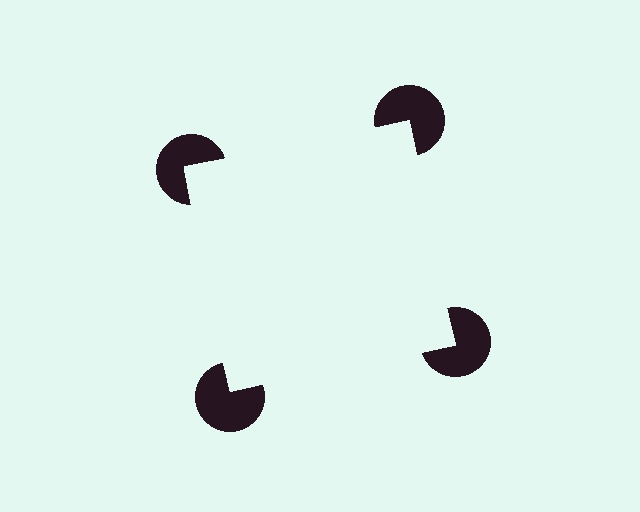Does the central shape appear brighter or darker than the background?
It typically appears slightly brighter than the background, even though no actual brightness change is drawn.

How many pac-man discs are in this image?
There are 4 — one at each vertex of the illusory square.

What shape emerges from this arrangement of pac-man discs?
An illusory square — its edges are inferred from the aligned wedge cuts in the pac-man discs, not physically drawn.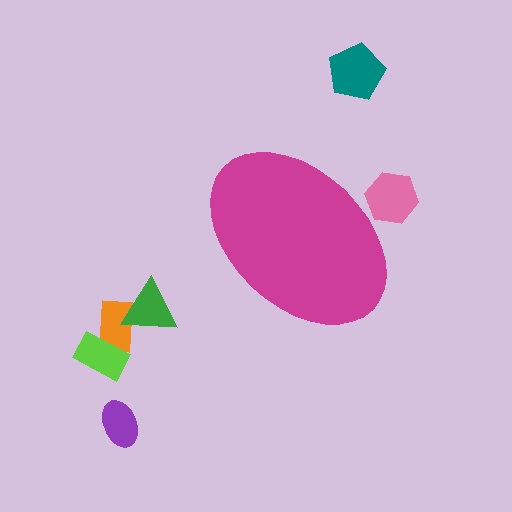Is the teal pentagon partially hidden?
No, the teal pentagon is fully visible.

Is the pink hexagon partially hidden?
Yes, the pink hexagon is partially hidden behind the magenta ellipse.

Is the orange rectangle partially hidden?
No, the orange rectangle is fully visible.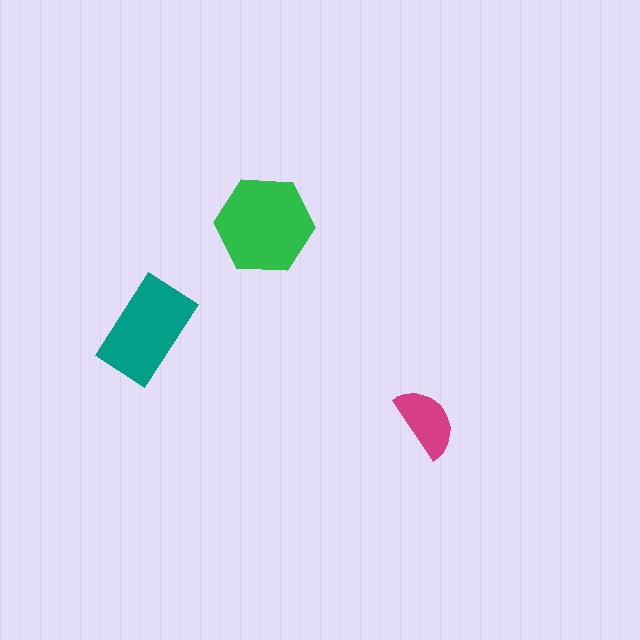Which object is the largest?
The green hexagon.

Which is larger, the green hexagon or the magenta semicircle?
The green hexagon.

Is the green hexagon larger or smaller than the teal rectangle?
Larger.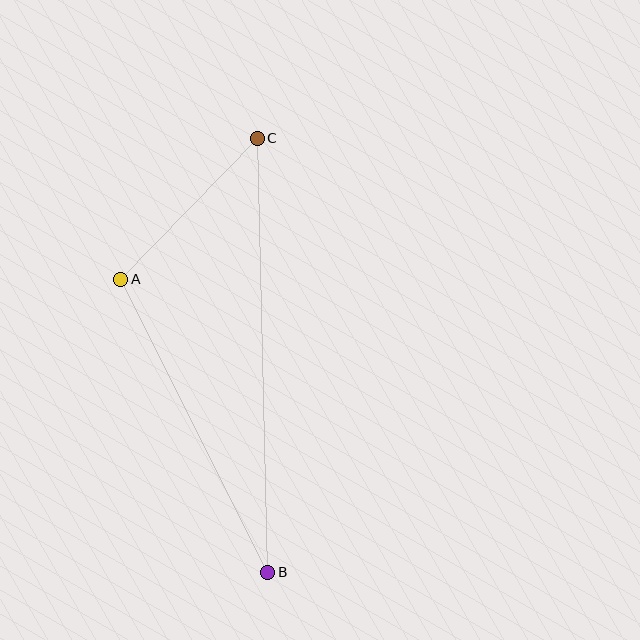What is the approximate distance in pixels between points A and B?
The distance between A and B is approximately 328 pixels.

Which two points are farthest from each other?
Points B and C are farthest from each other.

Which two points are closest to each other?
Points A and C are closest to each other.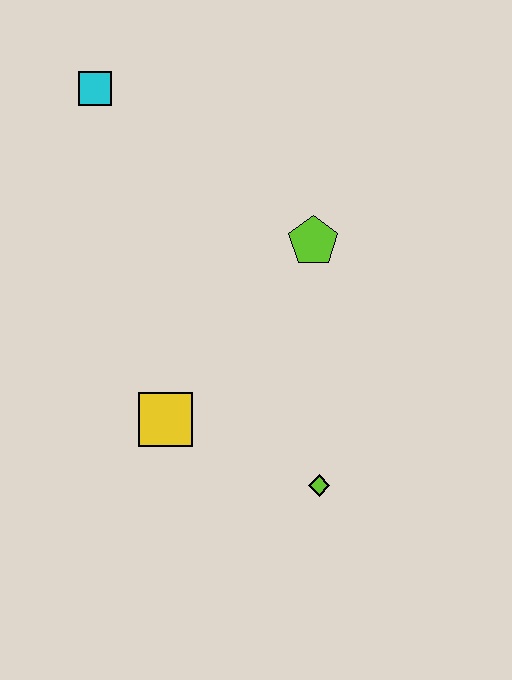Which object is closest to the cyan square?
The lime pentagon is closest to the cyan square.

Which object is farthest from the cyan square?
The lime diamond is farthest from the cyan square.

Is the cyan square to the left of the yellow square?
Yes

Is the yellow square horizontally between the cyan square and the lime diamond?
Yes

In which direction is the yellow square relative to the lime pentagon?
The yellow square is below the lime pentagon.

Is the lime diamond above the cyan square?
No